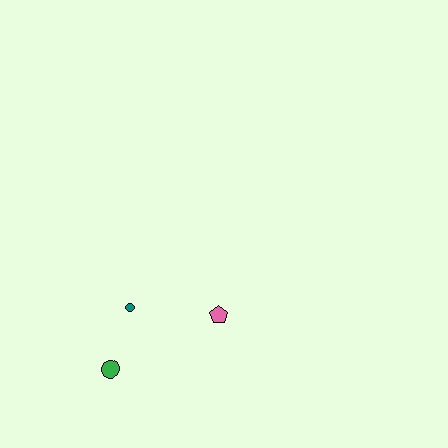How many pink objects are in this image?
There is 1 pink object.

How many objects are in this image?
There are 3 objects.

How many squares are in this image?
There are no squares.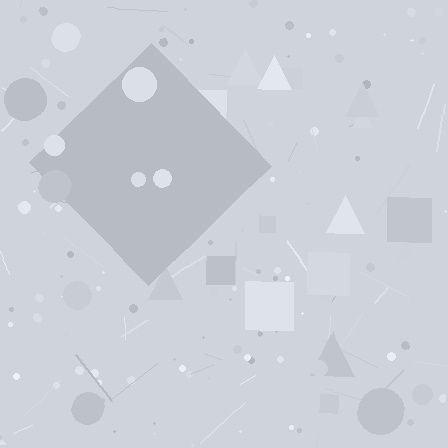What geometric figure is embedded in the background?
A diamond is embedded in the background.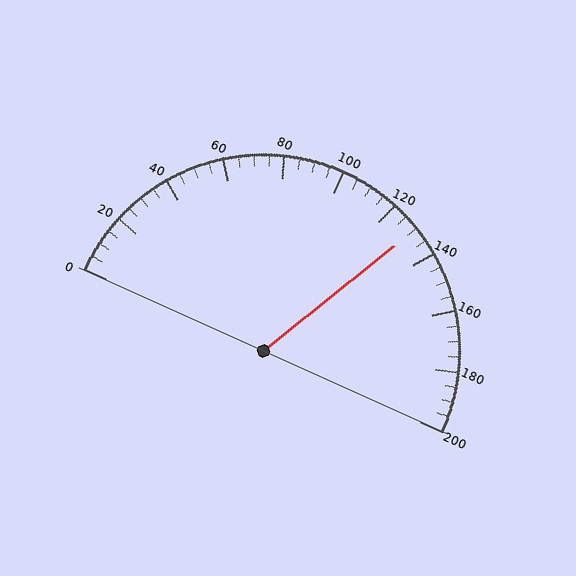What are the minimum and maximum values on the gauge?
The gauge ranges from 0 to 200.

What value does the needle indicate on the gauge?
The needle indicates approximately 130.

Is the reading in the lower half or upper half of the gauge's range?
The reading is in the upper half of the range (0 to 200).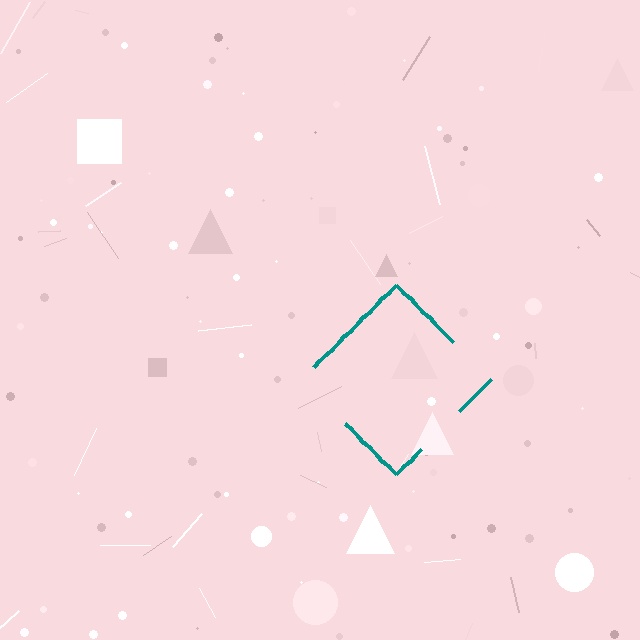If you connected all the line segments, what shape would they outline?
They would outline a diamond.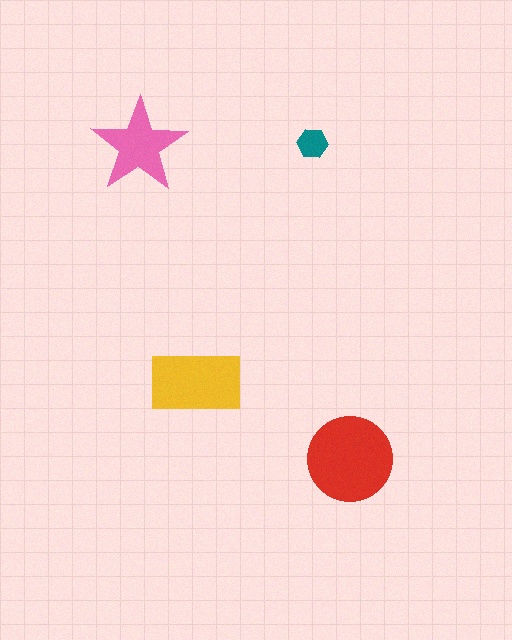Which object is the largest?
The red circle.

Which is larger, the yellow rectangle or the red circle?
The red circle.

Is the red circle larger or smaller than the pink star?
Larger.